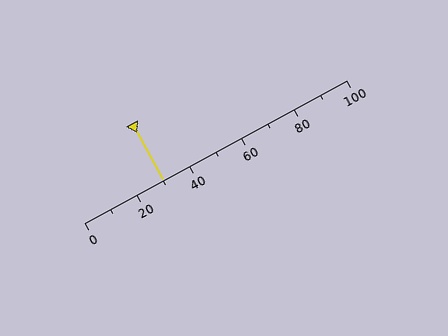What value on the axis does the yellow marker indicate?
The marker indicates approximately 30.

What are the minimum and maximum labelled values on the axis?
The axis runs from 0 to 100.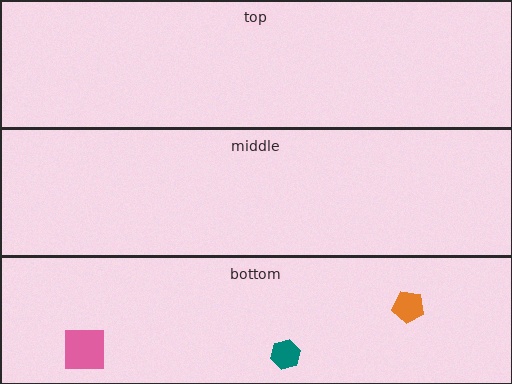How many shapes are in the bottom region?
3.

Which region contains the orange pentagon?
The bottom region.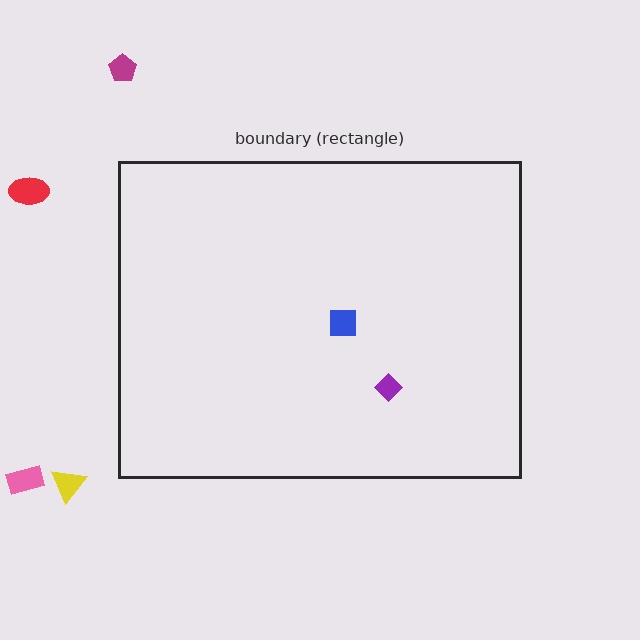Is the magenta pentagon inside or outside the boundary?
Outside.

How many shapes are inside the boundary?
2 inside, 4 outside.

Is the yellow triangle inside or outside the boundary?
Outside.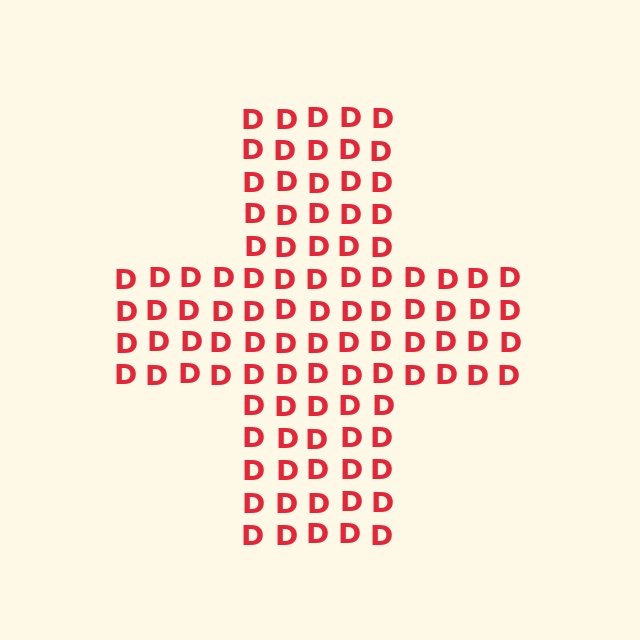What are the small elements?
The small elements are letter D's.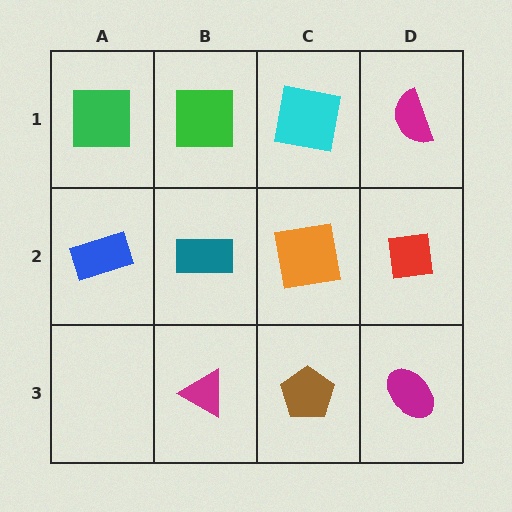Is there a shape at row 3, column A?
No, that cell is empty.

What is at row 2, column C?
An orange square.